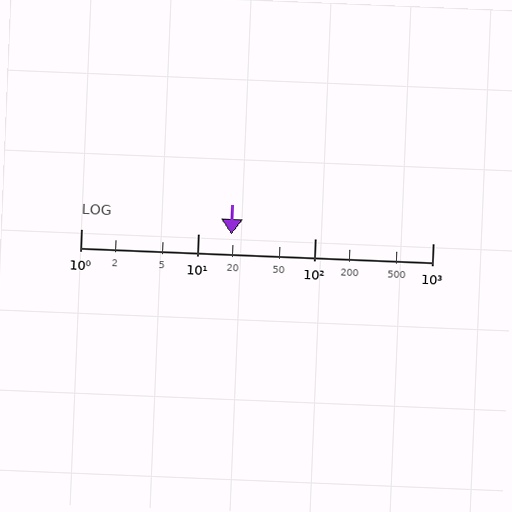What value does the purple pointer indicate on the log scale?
The pointer indicates approximately 19.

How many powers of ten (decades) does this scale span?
The scale spans 3 decades, from 1 to 1000.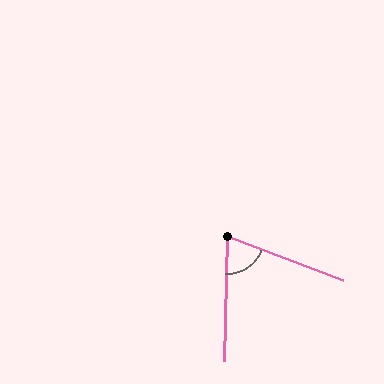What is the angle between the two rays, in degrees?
Approximately 71 degrees.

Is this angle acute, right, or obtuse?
It is acute.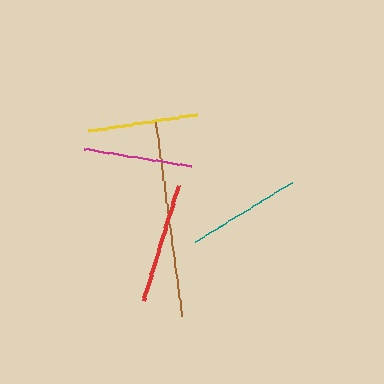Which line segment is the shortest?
The magenta line is the shortest at approximately 109 pixels.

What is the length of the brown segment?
The brown segment is approximately 196 pixels long.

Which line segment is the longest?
The brown line is the longest at approximately 196 pixels.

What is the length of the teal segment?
The teal segment is approximately 113 pixels long.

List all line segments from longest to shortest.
From longest to shortest: brown, red, teal, yellow, magenta.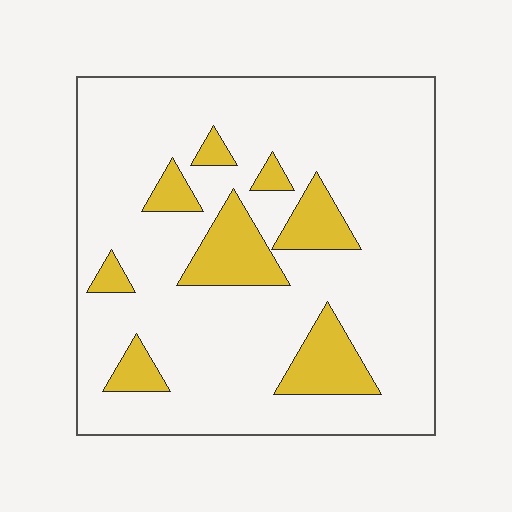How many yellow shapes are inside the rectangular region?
8.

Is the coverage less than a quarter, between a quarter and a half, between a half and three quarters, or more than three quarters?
Less than a quarter.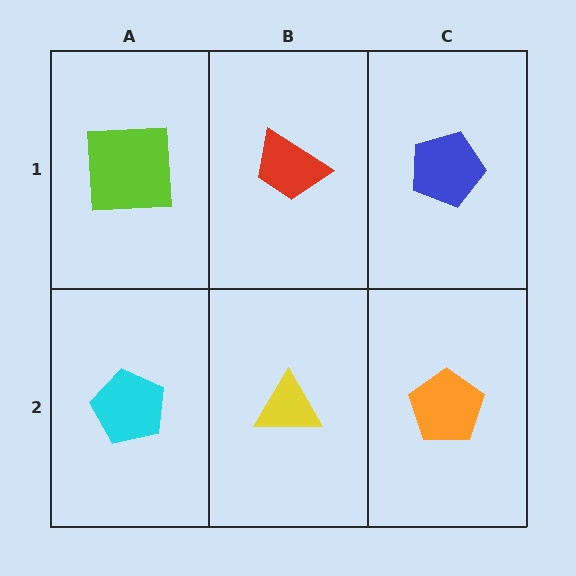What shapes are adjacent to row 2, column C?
A blue pentagon (row 1, column C), a yellow triangle (row 2, column B).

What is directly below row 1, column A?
A cyan pentagon.